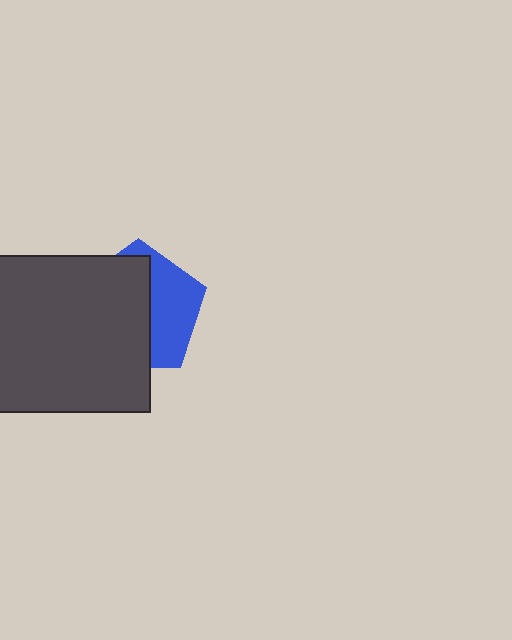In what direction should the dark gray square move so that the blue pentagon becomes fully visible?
The dark gray square should move left. That is the shortest direction to clear the overlap and leave the blue pentagon fully visible.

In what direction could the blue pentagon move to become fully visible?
The blue pentagon could move right. That would shift it out from behind the dark gray square entirely.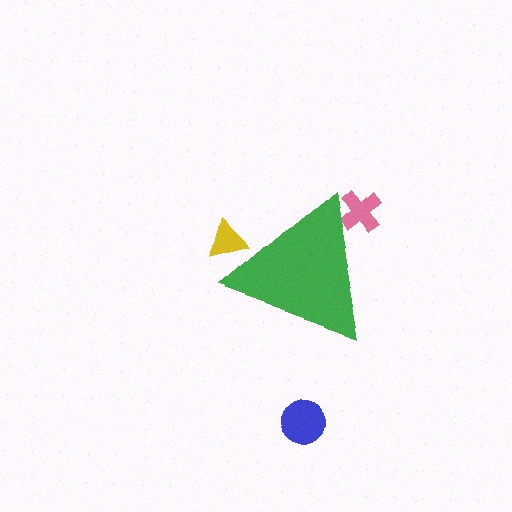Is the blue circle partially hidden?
No, the blue circle is fully visible.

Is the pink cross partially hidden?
Yes, the pink cross is partially hidden behind the green triangle.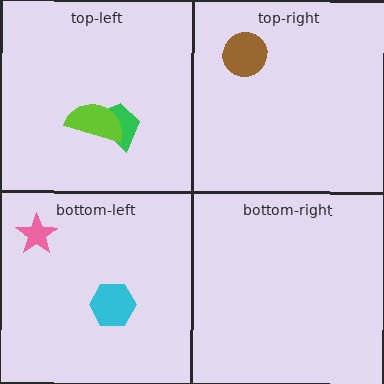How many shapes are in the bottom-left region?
2.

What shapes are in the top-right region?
The brown circle.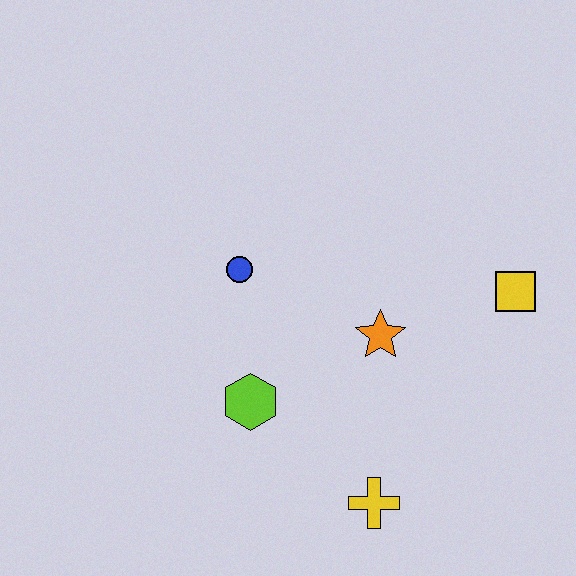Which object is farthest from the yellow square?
The lime hexagon is farthest from the yellow square.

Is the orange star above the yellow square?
No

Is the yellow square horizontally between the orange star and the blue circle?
No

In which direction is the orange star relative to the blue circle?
The orange star is to the right of the blue circle.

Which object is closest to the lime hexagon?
The blue circle is closest to the lime hexagon.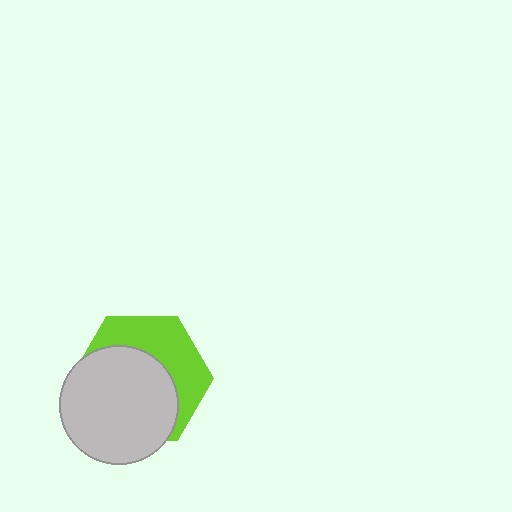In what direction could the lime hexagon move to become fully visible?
The lime hexagon could move toward the upper-right. That would shift it out from behind the light gray circle entirely.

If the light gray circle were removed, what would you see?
You would see the complete lime hexagon.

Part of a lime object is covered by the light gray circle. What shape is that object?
It is a hexagon.